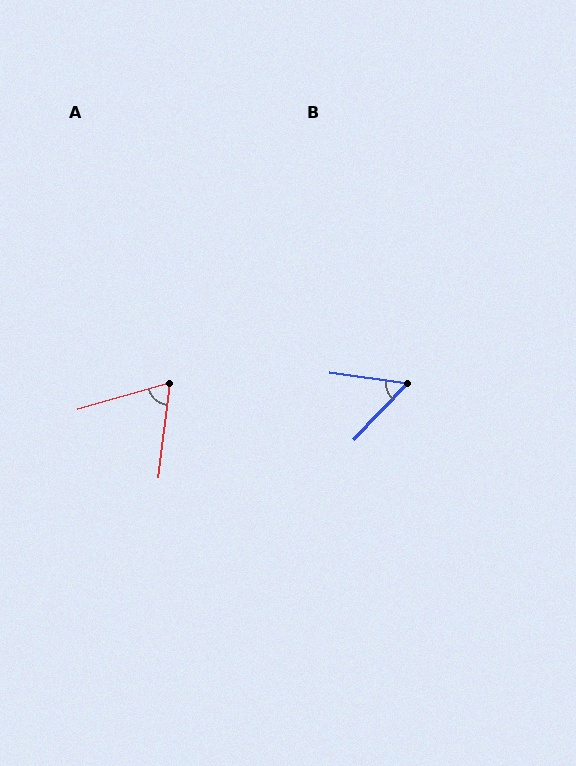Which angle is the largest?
A, at approximately 67 degrees.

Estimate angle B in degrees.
Approximately 54 degrees.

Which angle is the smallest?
B, at approximately 54 degrees.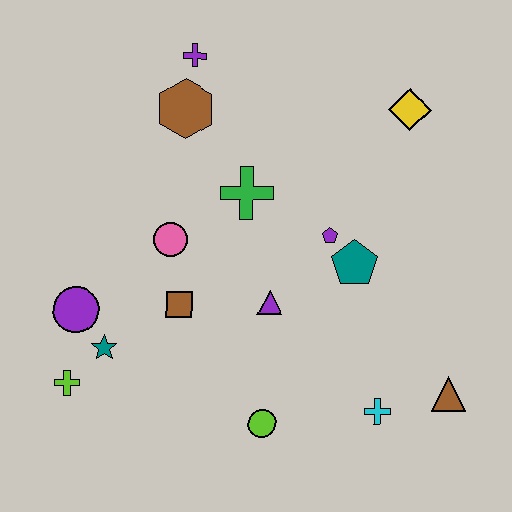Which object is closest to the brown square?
The pink circle is closest to the brown square.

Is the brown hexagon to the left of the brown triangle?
Yes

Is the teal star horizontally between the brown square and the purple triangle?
No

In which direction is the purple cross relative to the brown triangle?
The purple cross is above the brown triangle.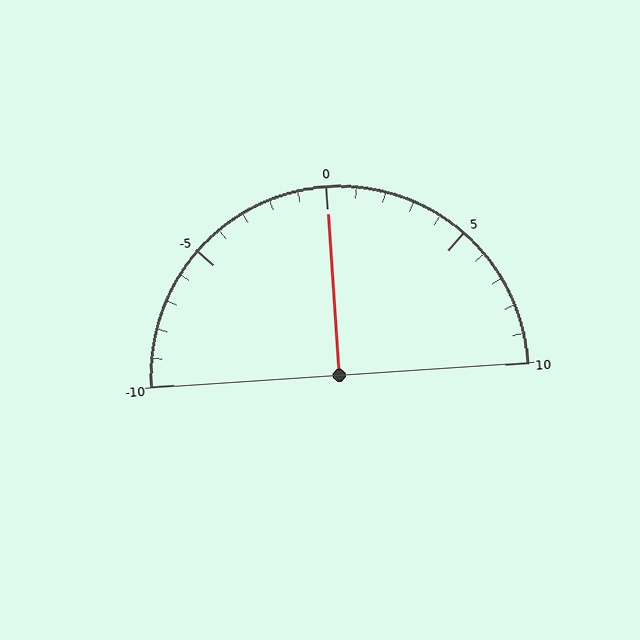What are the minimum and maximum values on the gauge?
The gauge ranges from -10 to 10.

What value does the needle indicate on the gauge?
The needle indicates approximately 0.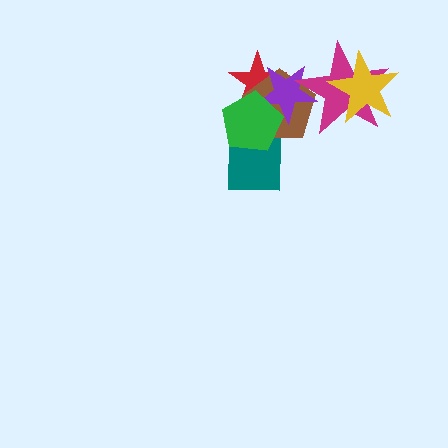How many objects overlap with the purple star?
4 objects overlap with the purple star.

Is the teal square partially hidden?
Yes, it is partially covered by another shape.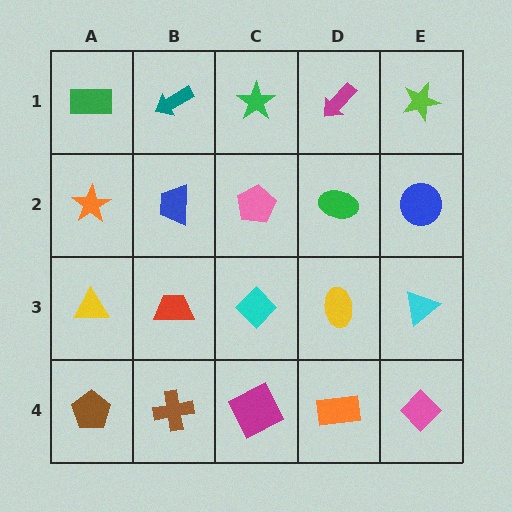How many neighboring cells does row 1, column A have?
2.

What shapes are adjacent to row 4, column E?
A cyan triangle (row 3, column E), an orange rectangle (row 4, column D).